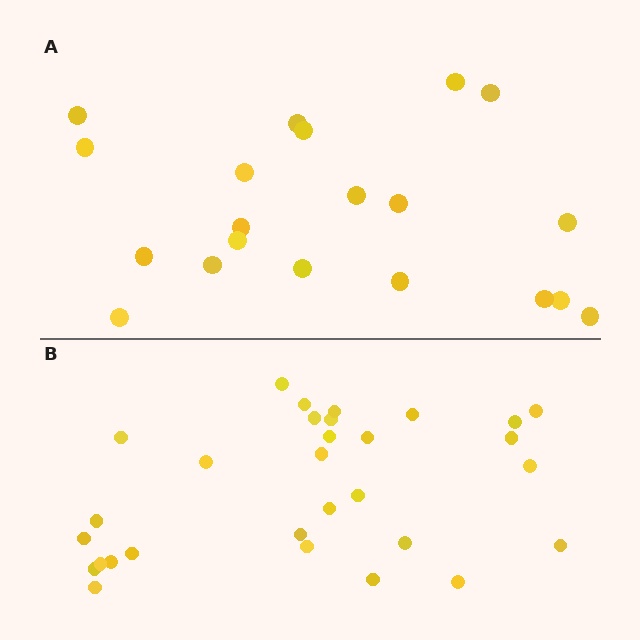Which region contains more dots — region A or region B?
Region B (the bottom region) has more dots.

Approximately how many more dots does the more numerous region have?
Region B has roughly 10 or so more dots than region A.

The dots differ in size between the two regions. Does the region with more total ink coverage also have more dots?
No. Region A has more total ink coverage because its dots are larger, but region B actually contains more individual dots. Total area can be misleading — the number of items is what matters here.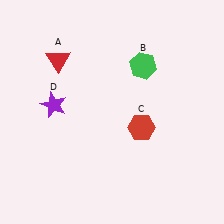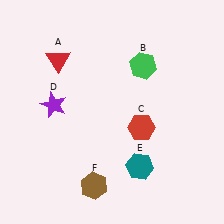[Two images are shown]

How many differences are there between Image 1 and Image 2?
There are 2 differences between the two images.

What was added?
A teal hexagon (E), a brown hexagon (F) were added in Image 2.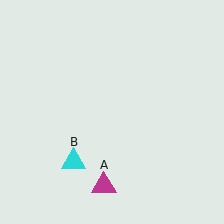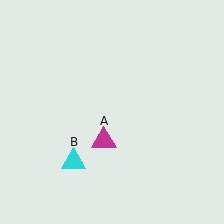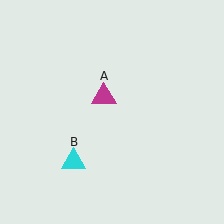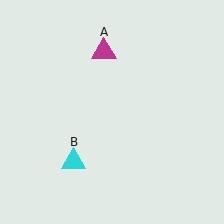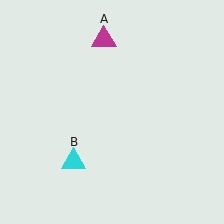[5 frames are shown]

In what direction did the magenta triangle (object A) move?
The magenta triangle (object A) moved up.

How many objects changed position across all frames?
1 object changed position: magenta triangle (object A).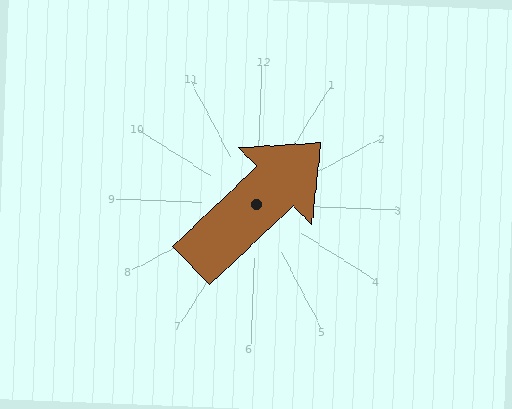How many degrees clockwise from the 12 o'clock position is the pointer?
Approximately 44 degrees.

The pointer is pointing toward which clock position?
Roughly 1 o'clock.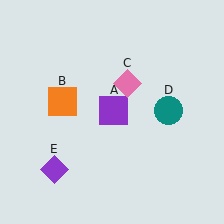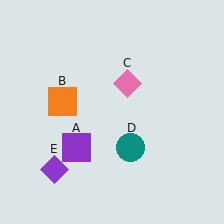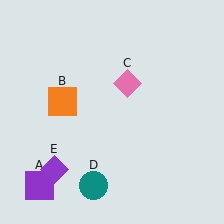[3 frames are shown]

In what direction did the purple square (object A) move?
The purple square (object A) moved down and to the left.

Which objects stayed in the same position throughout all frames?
Orange square (object B) and pink diamond (object C) and purple diamond (object E) remained stationary.